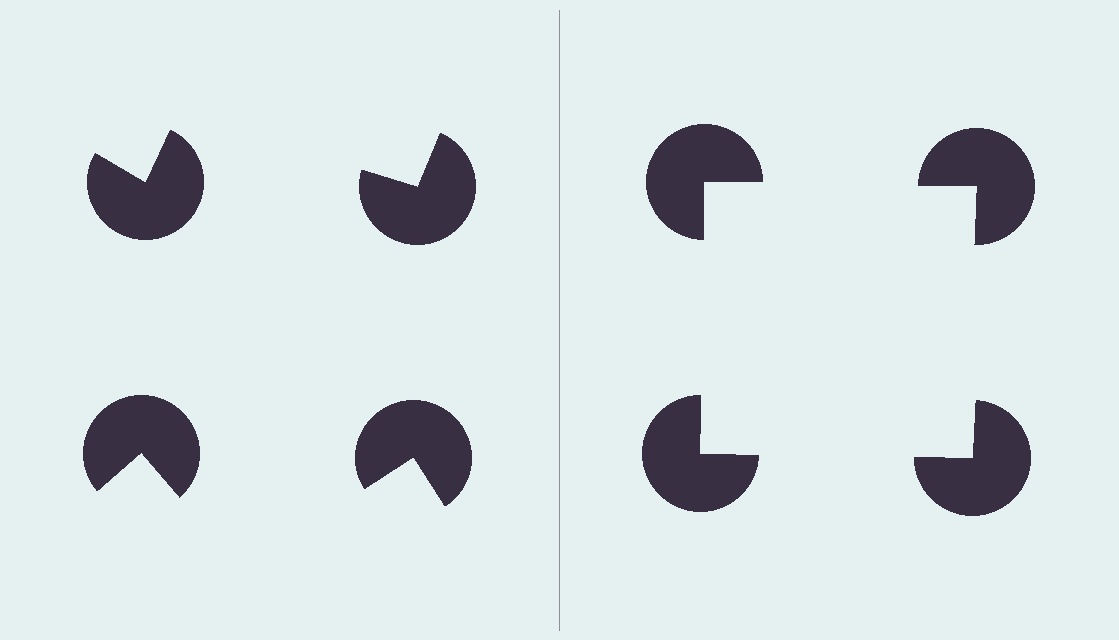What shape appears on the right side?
An illusory square.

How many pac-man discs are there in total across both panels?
8 — 4 on each side.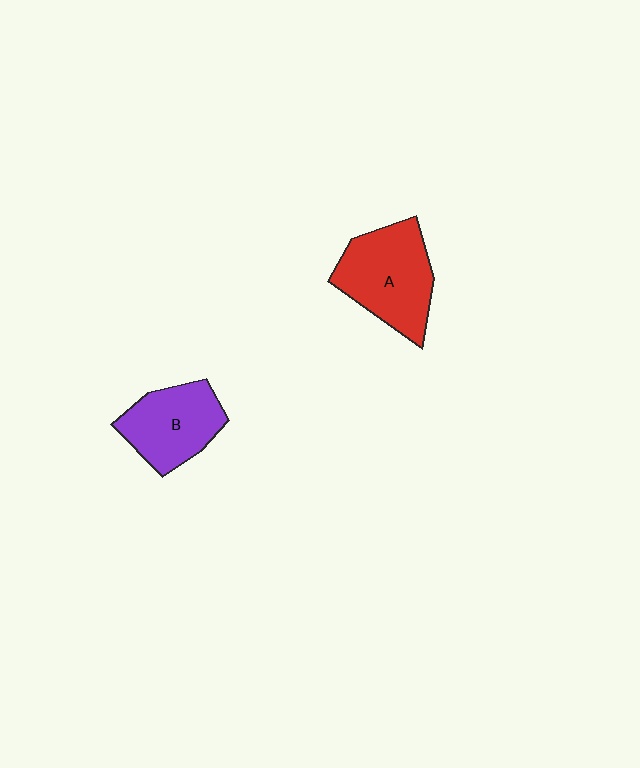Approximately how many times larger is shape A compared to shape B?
Approximately 1.2 times.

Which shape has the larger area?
Shape A (red).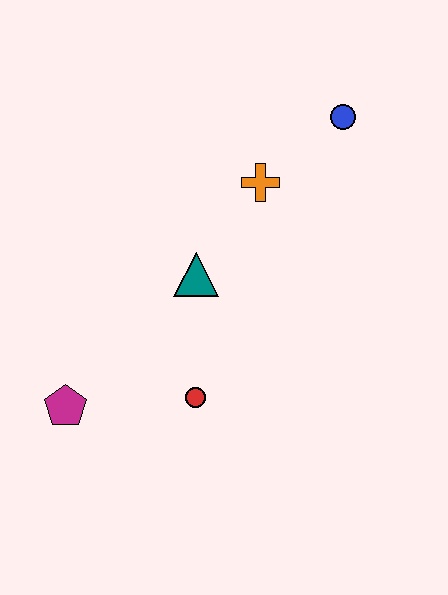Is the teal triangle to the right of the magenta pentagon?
Yes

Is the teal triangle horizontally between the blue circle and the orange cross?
No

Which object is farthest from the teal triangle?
The blue circle is farthest from the teal triangle.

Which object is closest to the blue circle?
The orange cross is closest to the blue circle.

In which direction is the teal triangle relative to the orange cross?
The teal triangle is below the orange cross.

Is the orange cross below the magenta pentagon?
No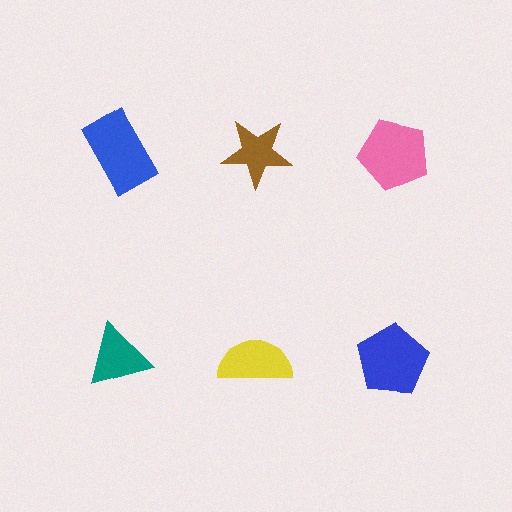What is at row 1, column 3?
A pink pentagon.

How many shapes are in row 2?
3 shapes.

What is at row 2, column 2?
A yellow semicircle.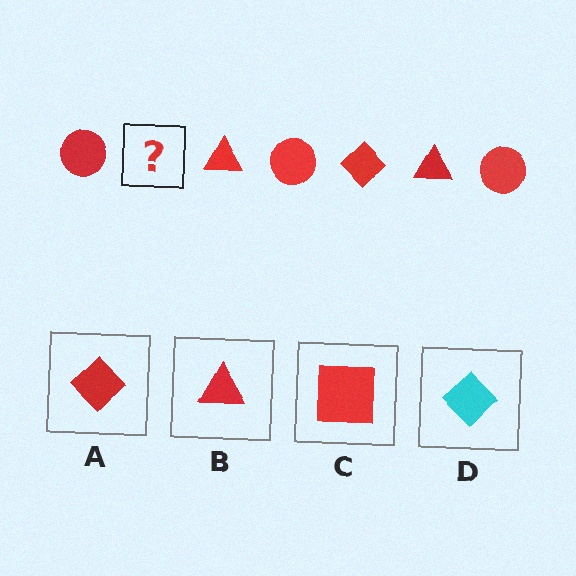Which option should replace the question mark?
Option A.